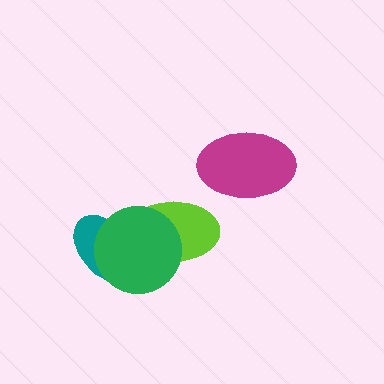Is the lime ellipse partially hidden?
Yes, it is partially covered by another shape.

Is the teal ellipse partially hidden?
Yes, it is partially covered by another shape.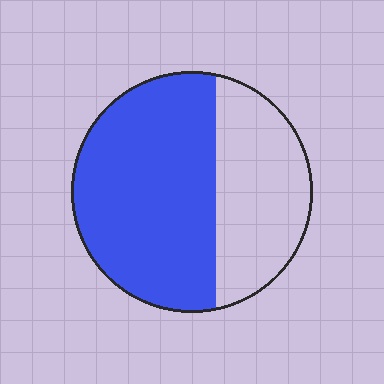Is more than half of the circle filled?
Yes.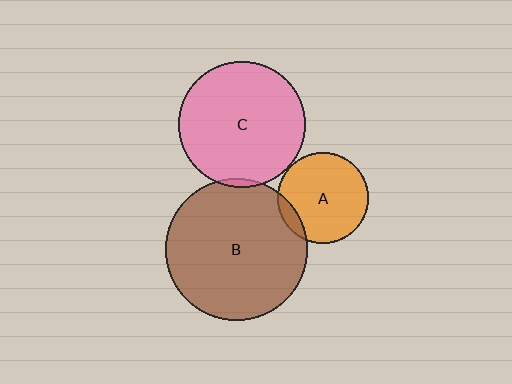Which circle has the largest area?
Circle B (brown).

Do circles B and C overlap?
Yes.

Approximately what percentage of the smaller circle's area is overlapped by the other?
Approximately 5%.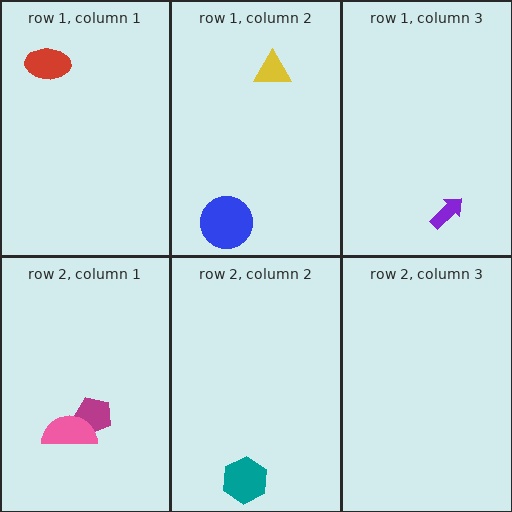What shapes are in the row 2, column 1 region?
The magenta pentagon, the pink semicircle.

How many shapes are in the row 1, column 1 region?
1.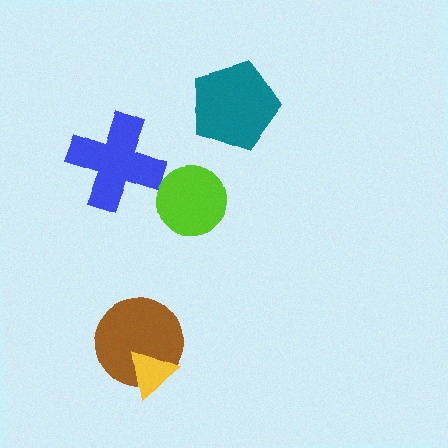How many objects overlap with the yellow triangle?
1 object overlaps with the yellow triangle.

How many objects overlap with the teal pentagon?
0 objects overlap with the teal pentagon.